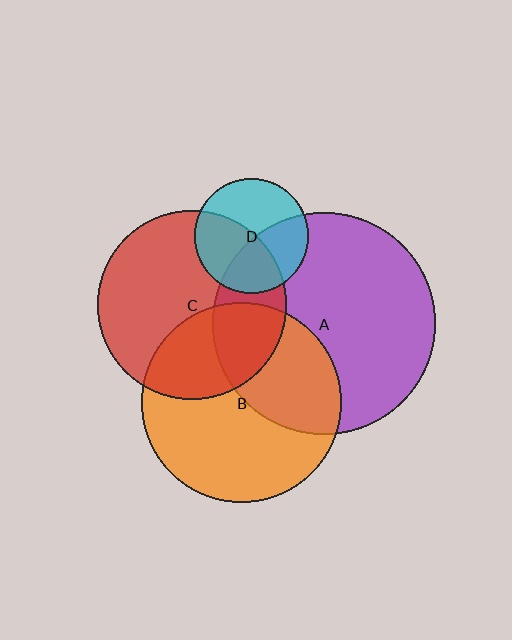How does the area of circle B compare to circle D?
Approximately 3.0 times.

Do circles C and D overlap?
Yes.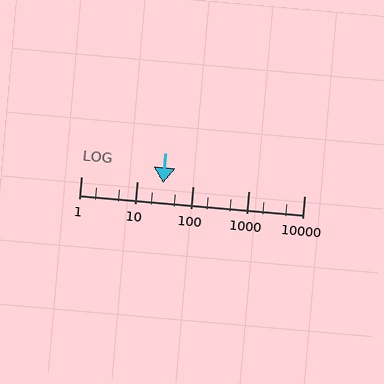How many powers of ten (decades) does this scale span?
The scale spans 4 decades, from 1 to 10000.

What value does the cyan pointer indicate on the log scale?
The pointer indicates approximately 30.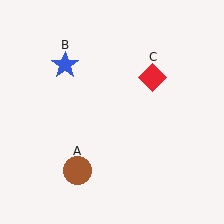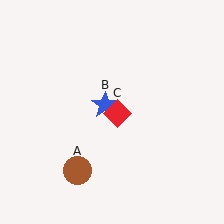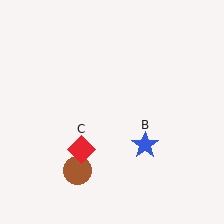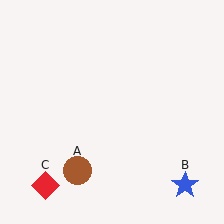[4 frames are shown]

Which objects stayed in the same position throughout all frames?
Brown circle (object A) remained stationary.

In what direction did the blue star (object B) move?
The blue star (object B) moved down and to the right.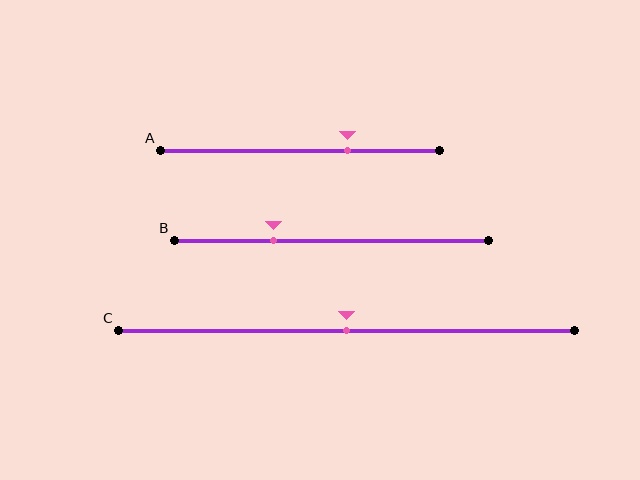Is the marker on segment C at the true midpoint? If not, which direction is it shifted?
Yes, the marker on segment C is at the true midpoint.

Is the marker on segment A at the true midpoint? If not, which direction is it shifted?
No, the marker on segment A is shifted to the right by about 17% of the segment length.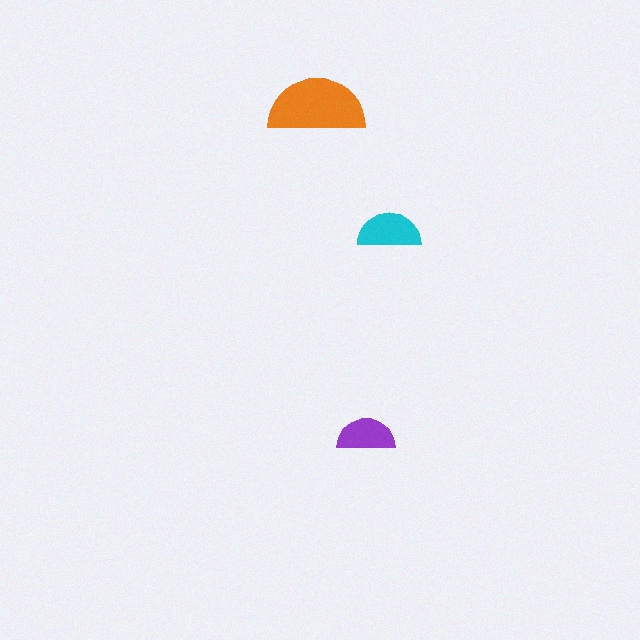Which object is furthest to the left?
The orange semicircle is leftmost.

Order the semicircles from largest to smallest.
the orange one, the cyan one, the purple one.